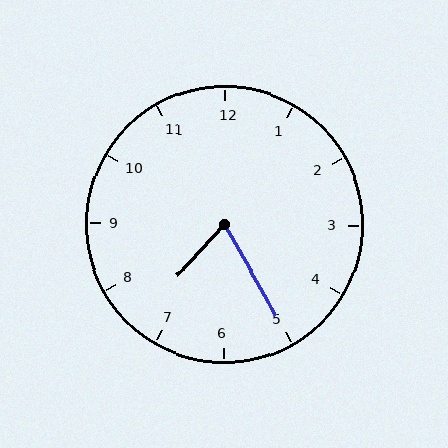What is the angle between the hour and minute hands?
Approximately 72 degrees.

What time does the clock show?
7:25.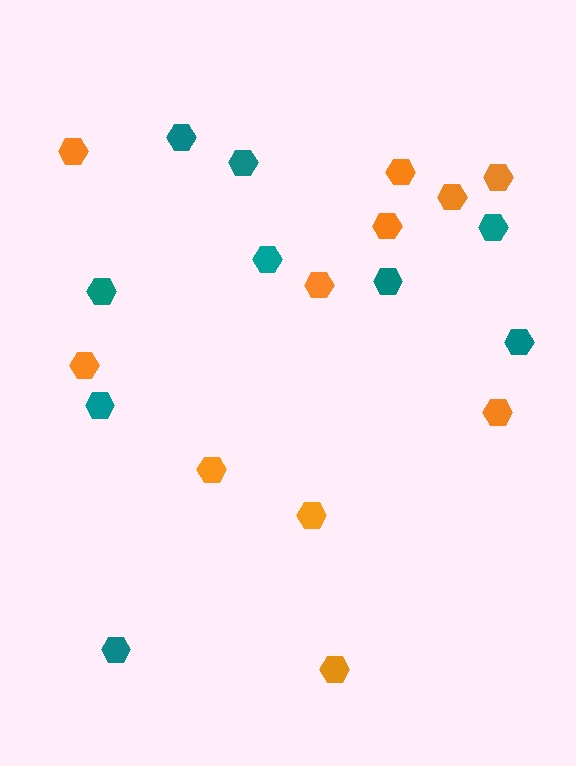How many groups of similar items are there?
There are 2 groups: one group of orange hexagons (11) and one group of teal hexagons (9).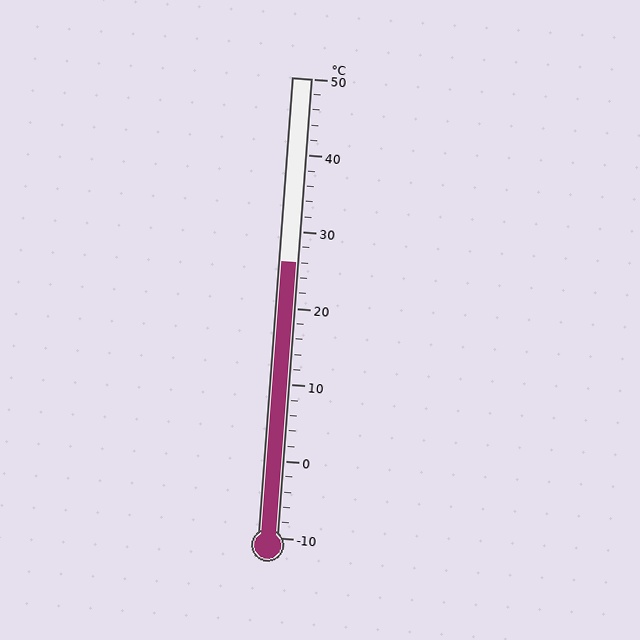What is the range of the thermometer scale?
The thermometer scale ranges from -10°C to 50°C.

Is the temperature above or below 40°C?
The temperature is below 40°C.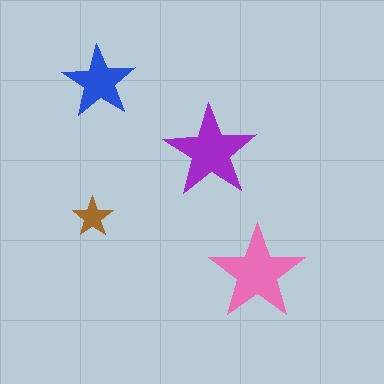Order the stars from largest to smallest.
the pink one, the purple one, the blue one, the brown one.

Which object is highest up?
The blue star is topmost.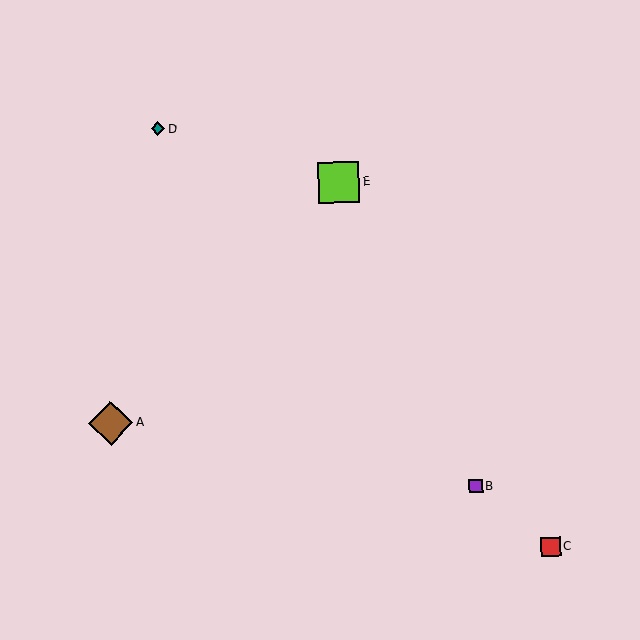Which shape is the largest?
The brown diamond (labeled A) is the largest.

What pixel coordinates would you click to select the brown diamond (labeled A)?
Click at (111, 423) to select the brown diamond A.